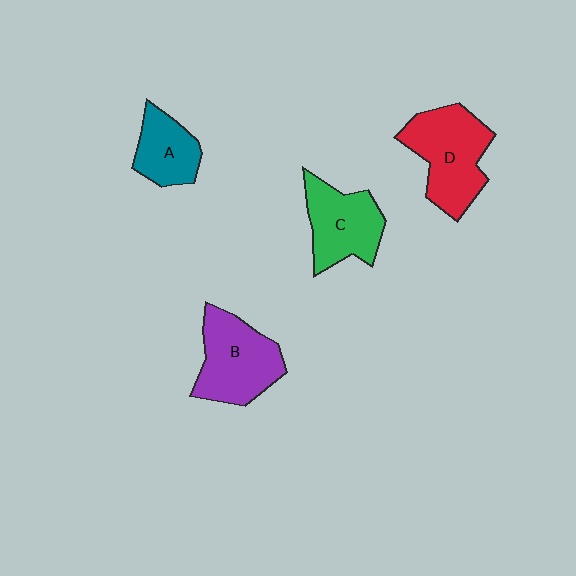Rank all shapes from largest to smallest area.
From largest to smallest: D (red), B (purple), C (green), A (teal).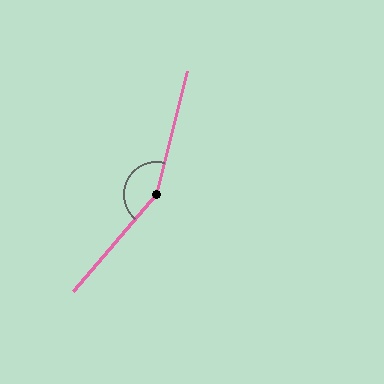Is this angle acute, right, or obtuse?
It is obtuse.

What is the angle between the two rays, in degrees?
Approximately 153 degrees.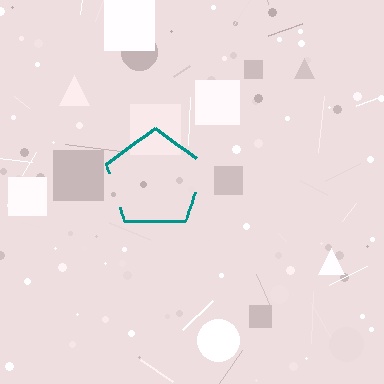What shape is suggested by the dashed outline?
The dashed outline suggests a pentagon.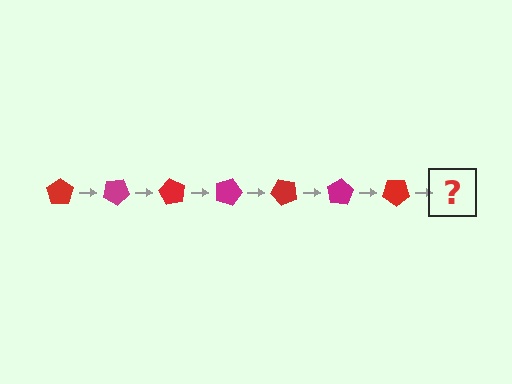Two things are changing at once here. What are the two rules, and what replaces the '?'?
The two rules are that it rotates 30 degrees each step and the color cycles through red and magenta. The '?' should be a magenta pentagon, rotated 210 degrees from the start.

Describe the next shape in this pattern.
It should be a magenta pentagon, rotated 210 degrees from the start.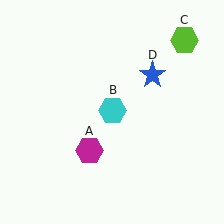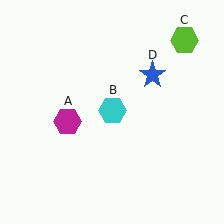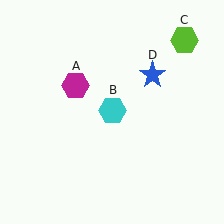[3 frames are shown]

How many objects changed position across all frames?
1 object changed position: magenta hexagon (object A).